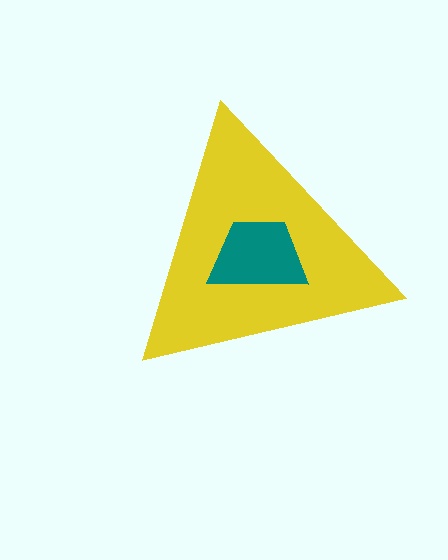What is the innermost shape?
The teal trapezoid.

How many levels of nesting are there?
2.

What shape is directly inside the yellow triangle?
The teal trapezoid.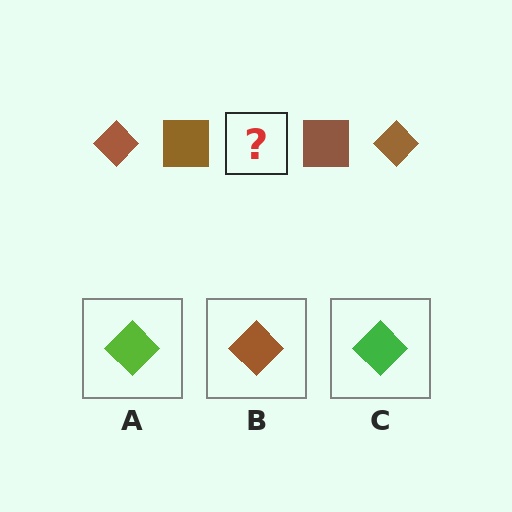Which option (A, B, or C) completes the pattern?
B.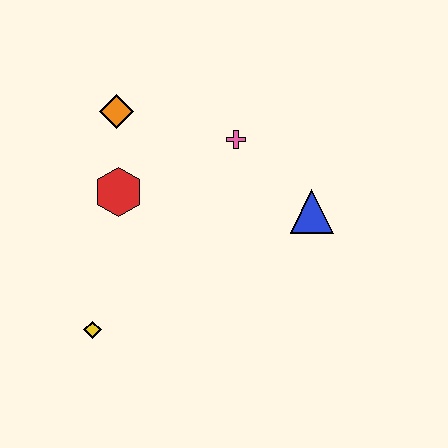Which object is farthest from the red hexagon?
The blue triangle is farthest from the red hexagon.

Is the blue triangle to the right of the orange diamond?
Yes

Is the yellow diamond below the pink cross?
Yes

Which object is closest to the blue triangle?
The pink cross is closest to the blue triangle.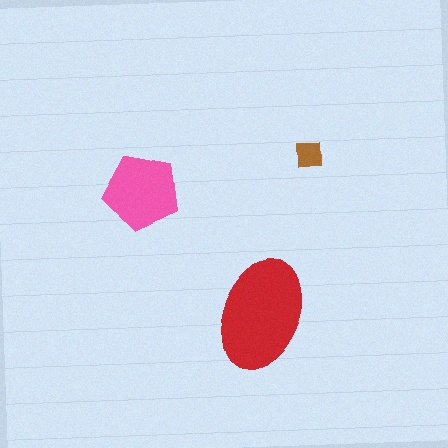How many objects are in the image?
There are 3 objects in the image.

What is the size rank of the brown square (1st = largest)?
3rd.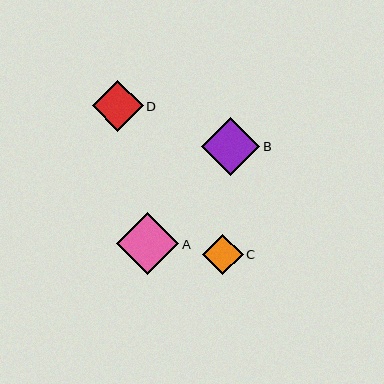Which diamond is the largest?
Diamond A is the largest with a size of approximately 62 pixels.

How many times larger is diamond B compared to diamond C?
Diamond B is approximately 1.4 times the size of diamond C.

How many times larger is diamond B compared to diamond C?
Diamond B is approximately 1.4 times the size of diamond C.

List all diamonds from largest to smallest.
From largest to smallest: A, B, D, C.